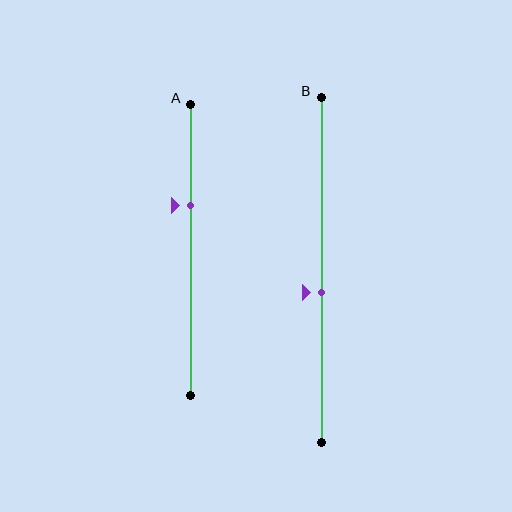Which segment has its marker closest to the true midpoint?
Segment B has its marker closest to the true midpoint.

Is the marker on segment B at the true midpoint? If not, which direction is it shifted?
No, the marker on segment B is shifted downward by about 6% of the segment length.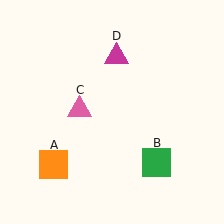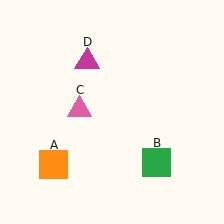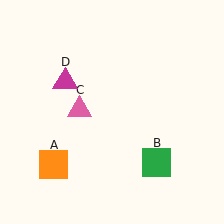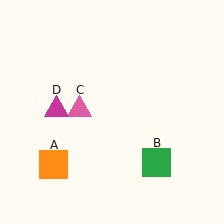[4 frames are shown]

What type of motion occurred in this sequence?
The magenta triangle (object D) rotated counterclockwise around the center of the scene.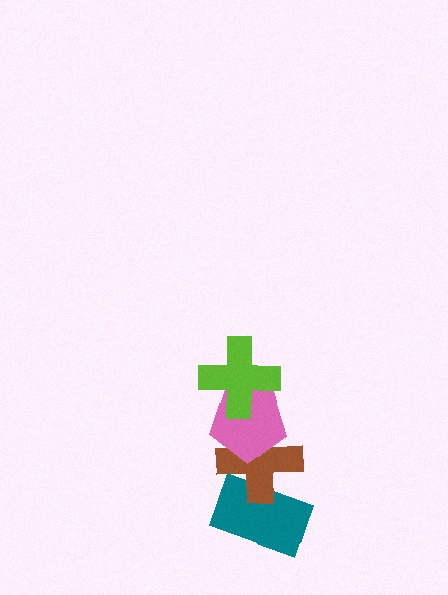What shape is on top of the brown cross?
The pink pentagon is on top of the brown cross.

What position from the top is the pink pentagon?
The pink pentagon is 2nd from the top.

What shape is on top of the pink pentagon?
The lime cross is on top of the pink pentagon.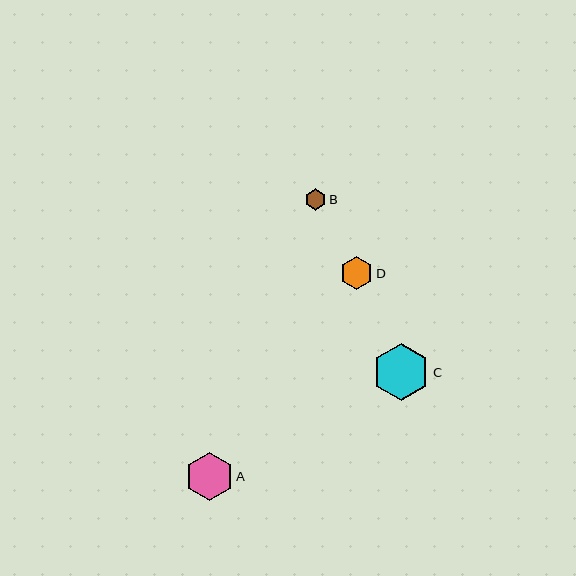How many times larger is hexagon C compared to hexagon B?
Hexagon C is approximately 2.7 times the size of hexagon B.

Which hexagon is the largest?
Hexagon C is the largest with a size of approximately 57 pixels.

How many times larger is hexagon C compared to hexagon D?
Hexagon C is approximately 1.7 times the size of hexagon D.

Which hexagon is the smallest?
Hexagon B is the smallest with a size of approximately 21 pixels.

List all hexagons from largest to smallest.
From largest to smallest: C, A, D, B.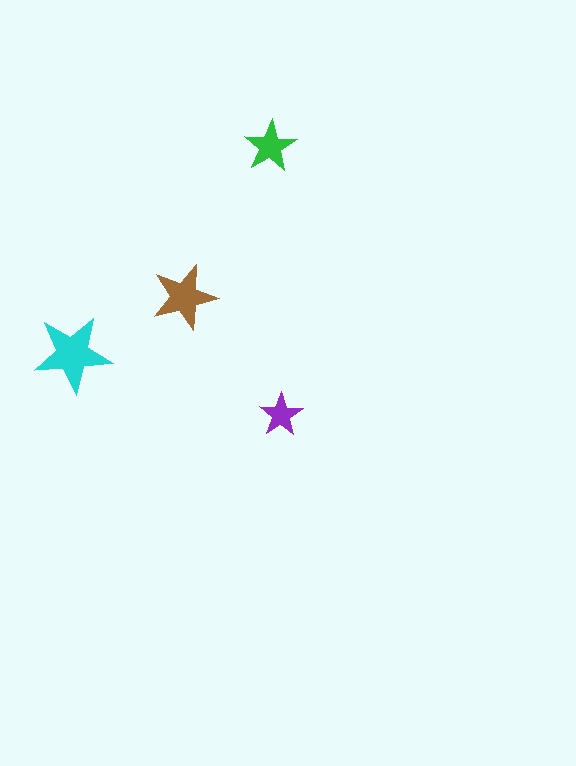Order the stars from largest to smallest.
the cyan one, the brown one, the green one, the purple one.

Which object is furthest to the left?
The cyan star is leftmost.